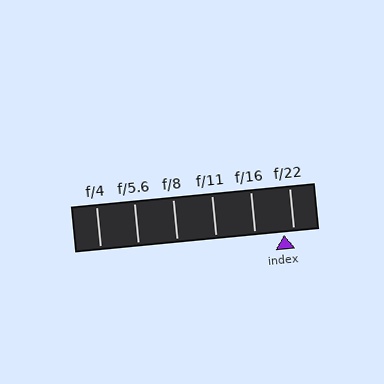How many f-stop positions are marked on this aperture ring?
There are 6 f-stop positions marked.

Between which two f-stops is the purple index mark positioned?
The index mark is between f/16 and f/22.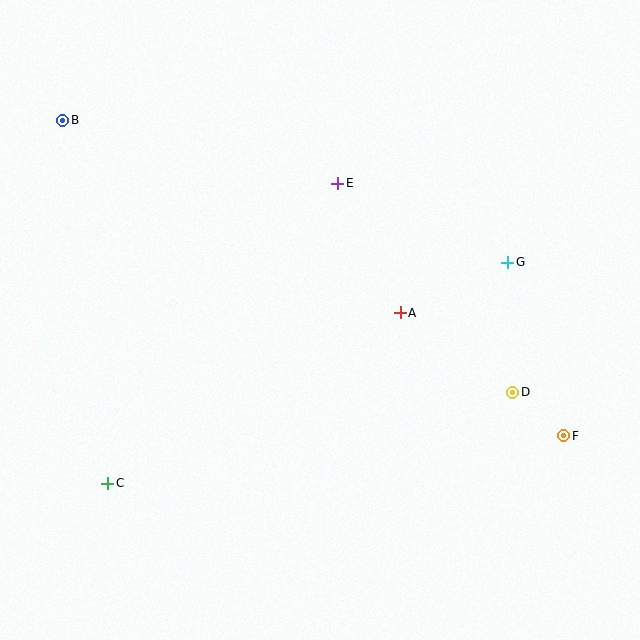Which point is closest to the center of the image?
Point A at (400, 313) is closest to the center.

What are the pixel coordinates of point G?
Point G is at (508, 262).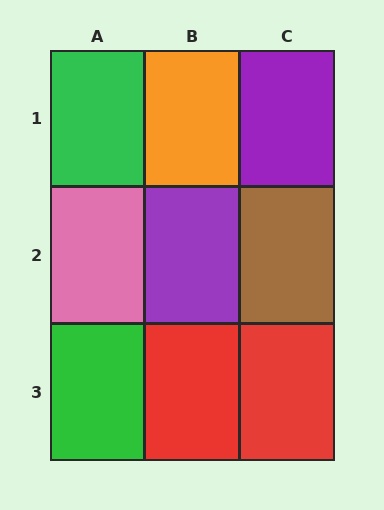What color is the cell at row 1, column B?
Orange.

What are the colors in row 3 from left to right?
Green, red, red.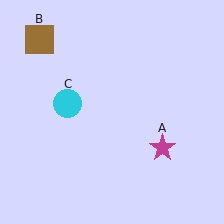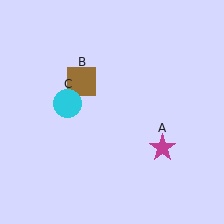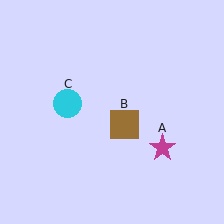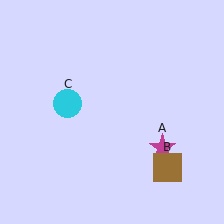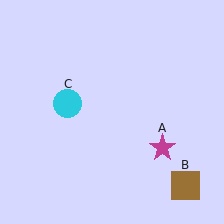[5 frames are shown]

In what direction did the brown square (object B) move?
The brown square (object B) moved down and to the right.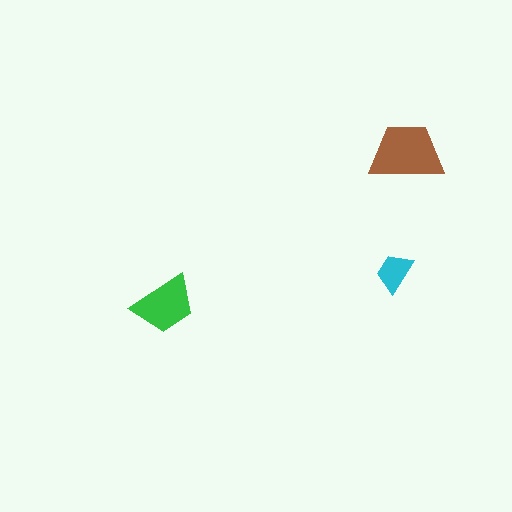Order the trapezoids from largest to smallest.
the brown one, the green one, the cyan one.